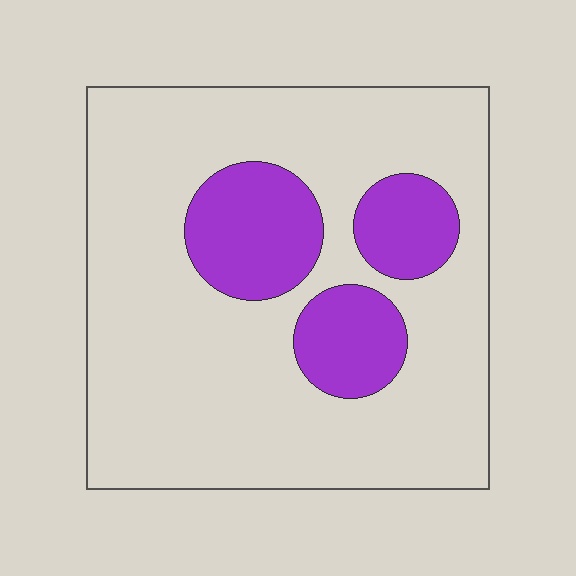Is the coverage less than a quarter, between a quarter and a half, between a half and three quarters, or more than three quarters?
Less than a quarter.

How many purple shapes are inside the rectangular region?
3.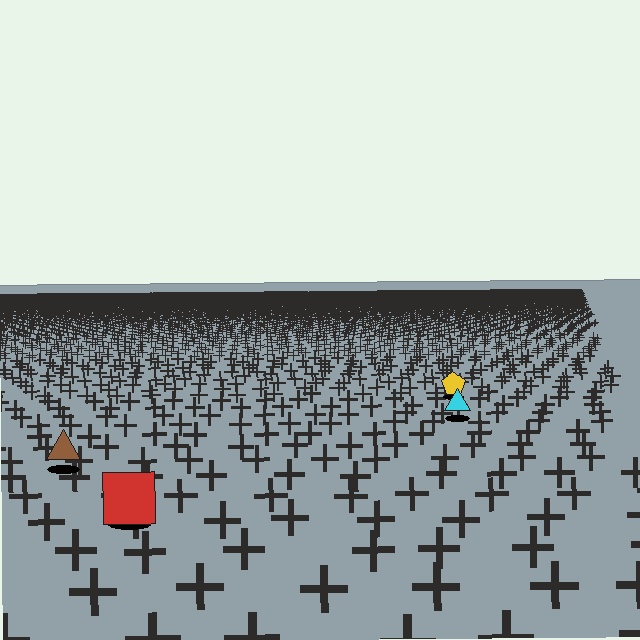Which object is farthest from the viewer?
The yellow pentagon is farthest from the viewer. It appears smaller and the ground texture around it is denser.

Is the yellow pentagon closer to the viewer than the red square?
No. The red square is closer — you can tell from the texture gradient: the ground texture is coarser near it.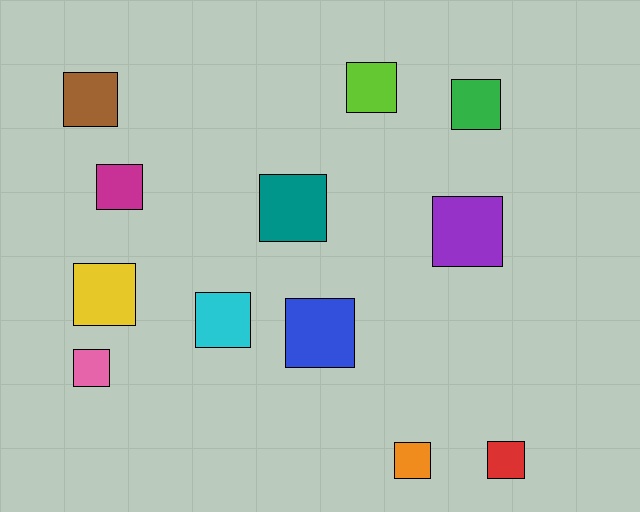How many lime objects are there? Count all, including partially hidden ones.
There is 1 lime object.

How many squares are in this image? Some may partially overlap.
There are 12 squares.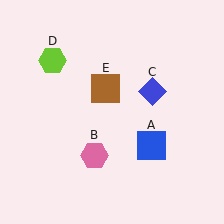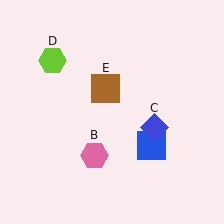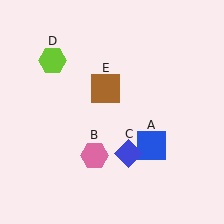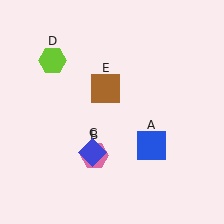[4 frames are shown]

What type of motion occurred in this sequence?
The blue diamond (object C) rotated clockwise around the center of the scene.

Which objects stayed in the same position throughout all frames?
Blue square (object A) and pink hexagon (object B) and lime hexagon (object D) and brown square (object E) remained stationary.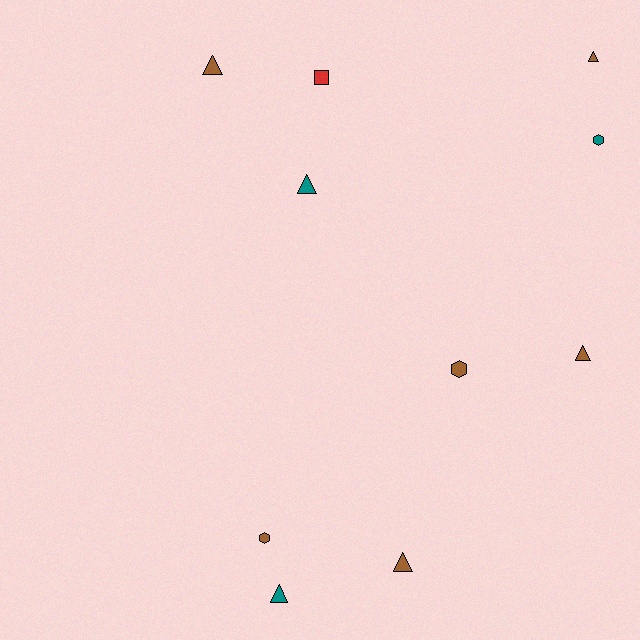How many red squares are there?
There is 1 red square.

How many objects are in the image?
There are 10 objects.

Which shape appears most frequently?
Triangle, with 6 objects.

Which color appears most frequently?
Brown, with 6 objects.